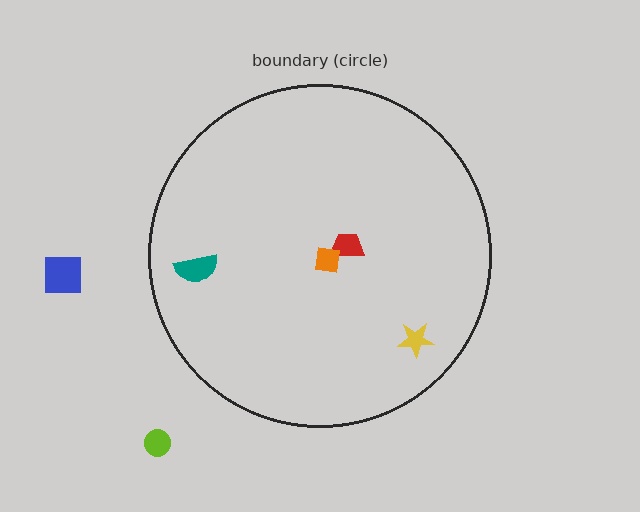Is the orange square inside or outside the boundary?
Inside.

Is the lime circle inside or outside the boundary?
Outside.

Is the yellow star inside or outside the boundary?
Inside.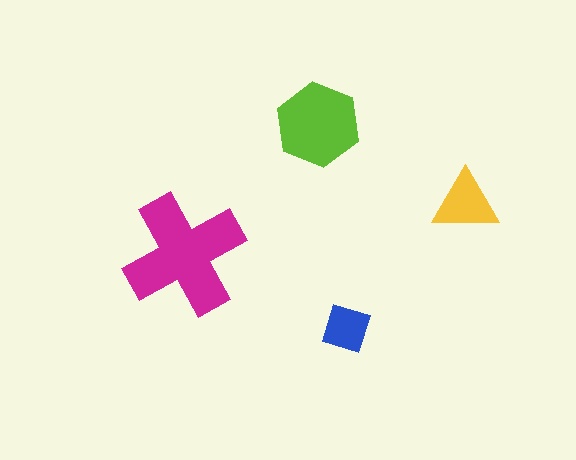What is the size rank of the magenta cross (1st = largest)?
1st.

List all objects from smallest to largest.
The blue square, the yellow triangle, the lime hexagon, the magenta cross.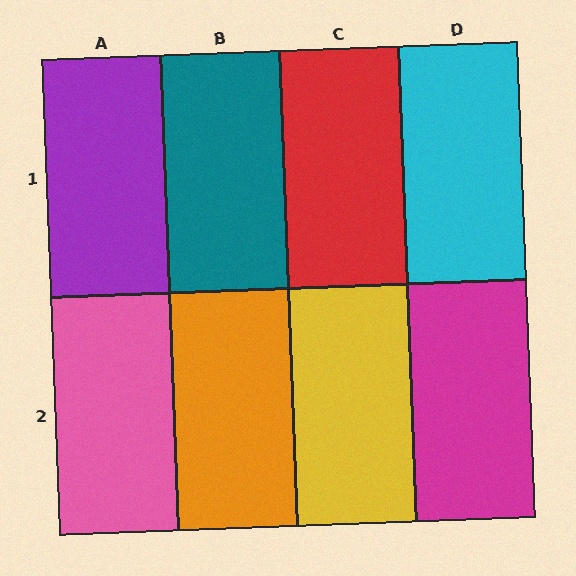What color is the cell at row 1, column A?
Purple.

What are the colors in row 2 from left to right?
Pink, orange, yellow, magenta.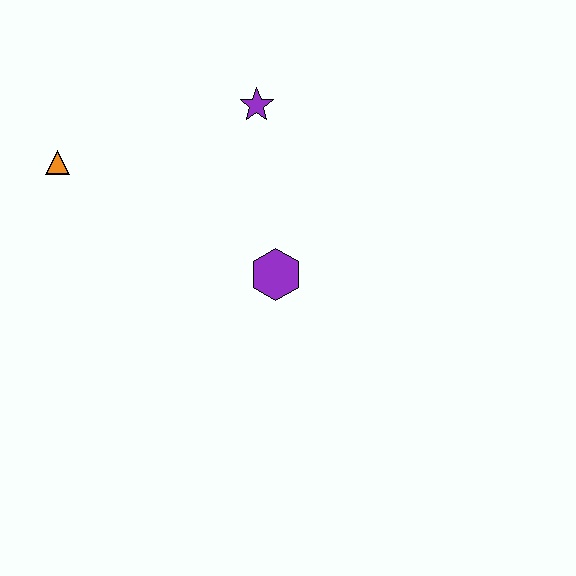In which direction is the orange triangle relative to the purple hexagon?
The orange triangle is to the left of the purple hexagon.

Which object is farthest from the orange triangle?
The purple hexagon is farthest from the orange triangle.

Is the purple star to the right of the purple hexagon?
No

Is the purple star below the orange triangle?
No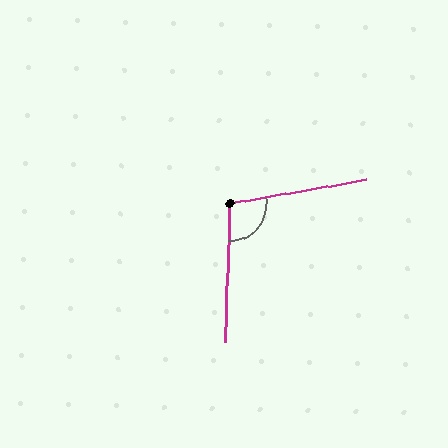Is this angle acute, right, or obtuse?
It is obtuse.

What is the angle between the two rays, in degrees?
Approximately 102 degrees.